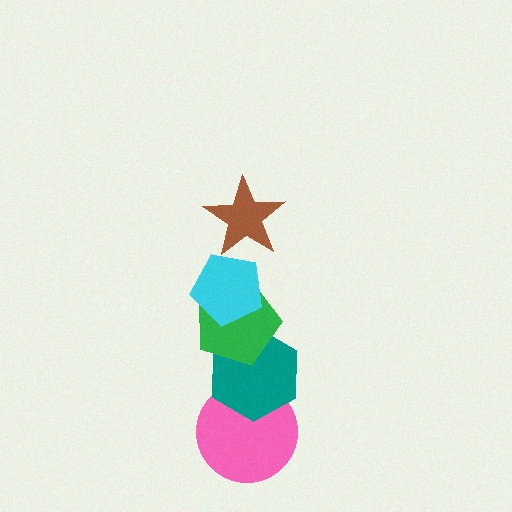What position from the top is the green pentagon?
The green pentagon is 3rd from the top.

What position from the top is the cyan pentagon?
The cyan pentagon is 2nd from the top.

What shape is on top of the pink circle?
The teal hexagon is on top of the pink circle.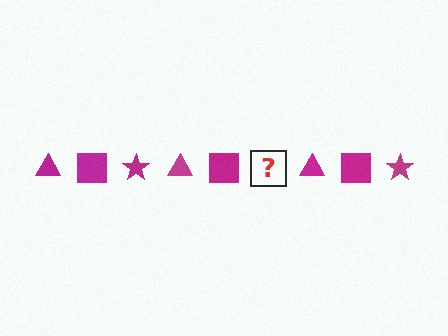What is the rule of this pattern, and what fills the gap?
The rule is that the pattern cycles through triangle, square, star shapes in magenta. The gap should be filled with a magenta star.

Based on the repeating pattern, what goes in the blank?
The blank should be a magenta star.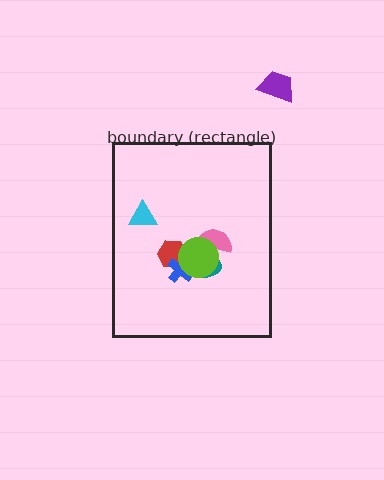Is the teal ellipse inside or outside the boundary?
Inside.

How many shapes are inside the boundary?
6 inside, 1 outside.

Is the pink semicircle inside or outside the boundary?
Inside.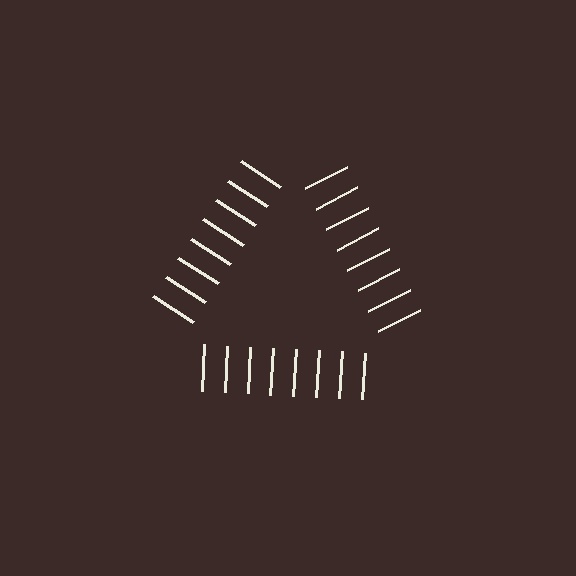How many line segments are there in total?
24 — 8 along each of the 3 edges.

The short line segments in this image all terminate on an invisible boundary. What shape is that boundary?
An illusory triangle — the line segments terminate on its edges but no continuous stroke is drawn.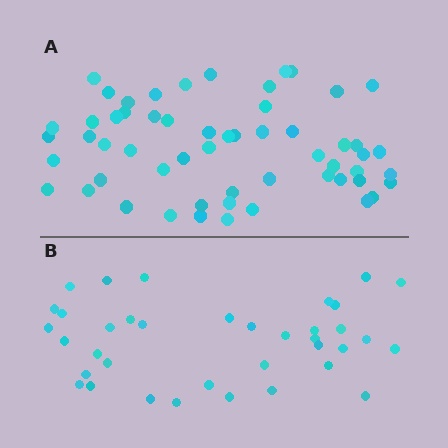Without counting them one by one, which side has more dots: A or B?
Region A (the top region) has more dots.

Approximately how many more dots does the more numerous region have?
Region A has approximately 20 more dots than region B.